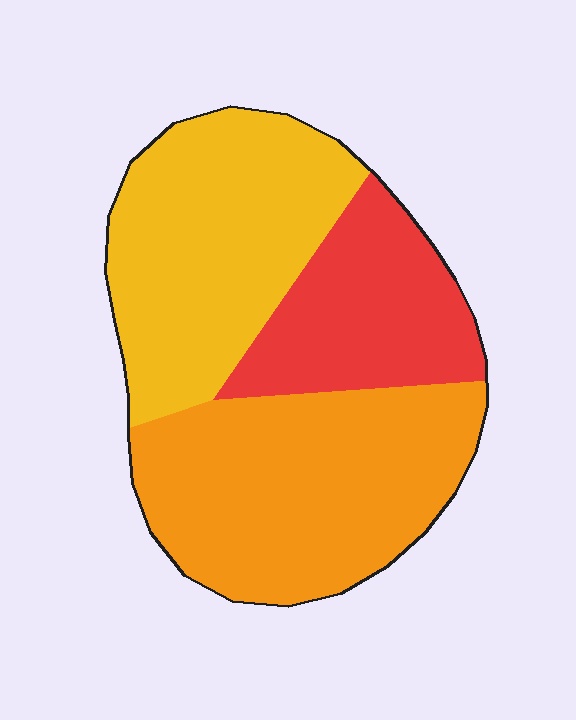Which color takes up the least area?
Red, at roughly 25%.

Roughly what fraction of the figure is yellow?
Yellow covers around 35% of the figure.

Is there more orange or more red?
Orange.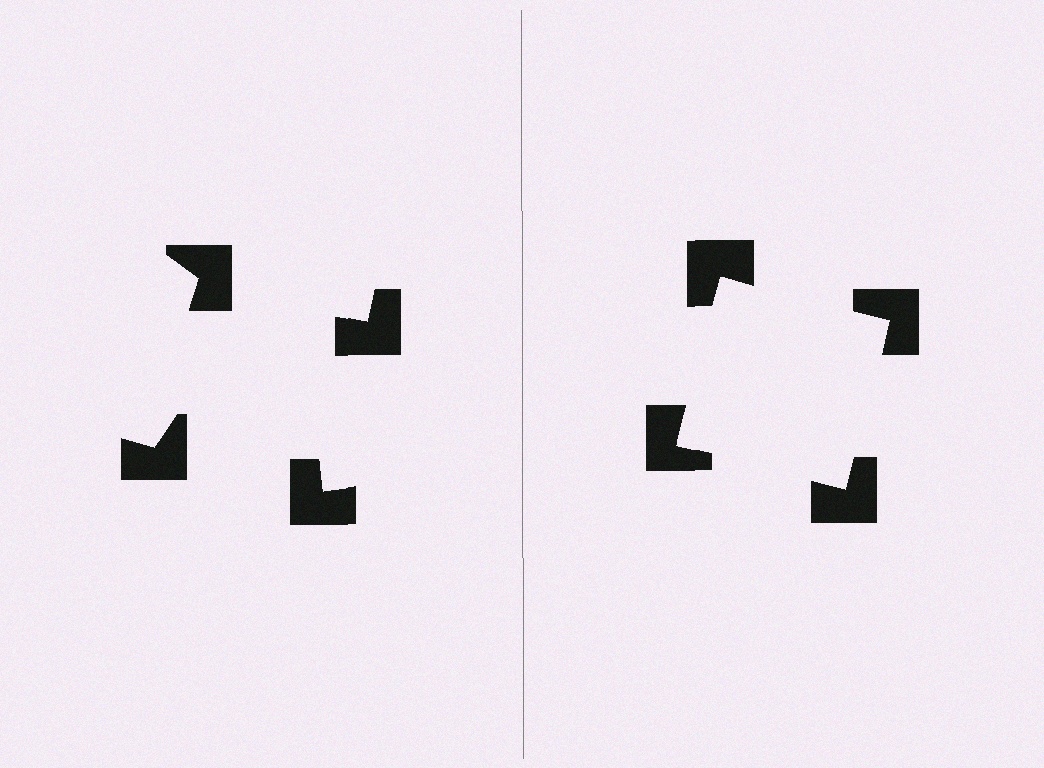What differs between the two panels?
The notched squares are positioned identically on both sides; only the wedge orientations differ. On the right they align to a square; on the left they are misaligned.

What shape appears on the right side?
An illusory square.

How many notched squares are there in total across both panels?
8 — 4 on each side.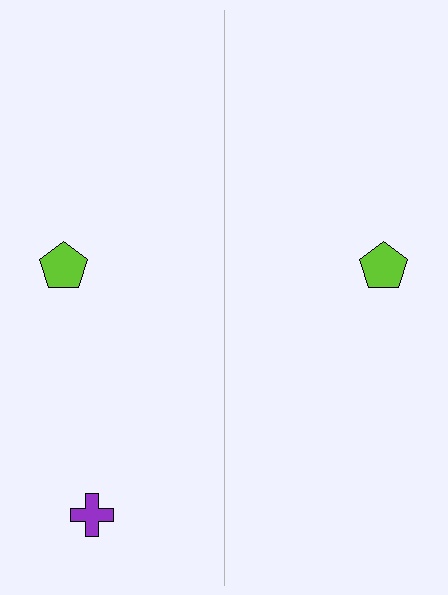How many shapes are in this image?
There are 3 shapes in this image.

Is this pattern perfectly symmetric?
No, the pattern is not perfectly symmetric. A purple cross is missing from the right side.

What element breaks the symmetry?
A purple cross is missing from the right side.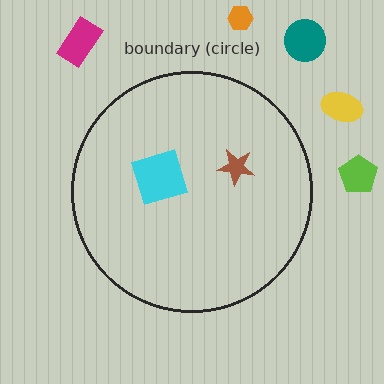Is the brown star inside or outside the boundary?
Inside.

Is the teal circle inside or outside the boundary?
Outside.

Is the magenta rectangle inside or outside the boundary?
Outside.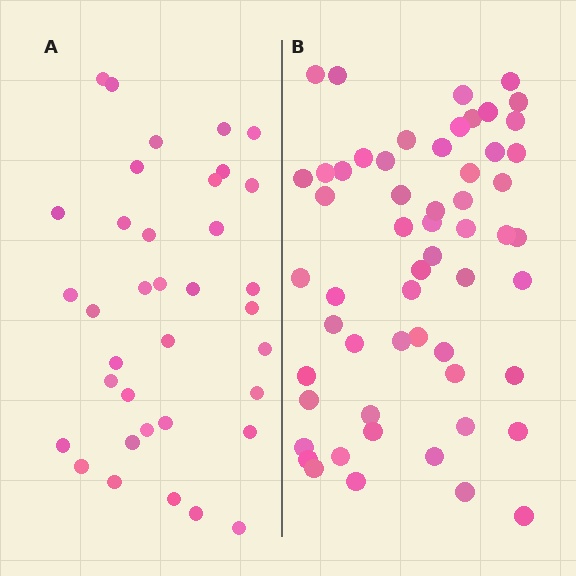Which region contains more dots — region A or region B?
Region B (the right region) has more dots.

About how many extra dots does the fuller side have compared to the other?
Region B has approximately 20 more dots than region A.